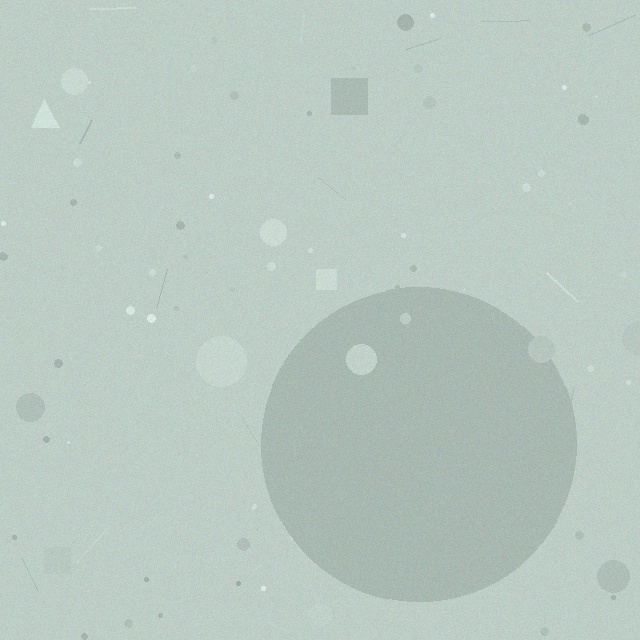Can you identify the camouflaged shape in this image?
The camouflaged shape is a circle.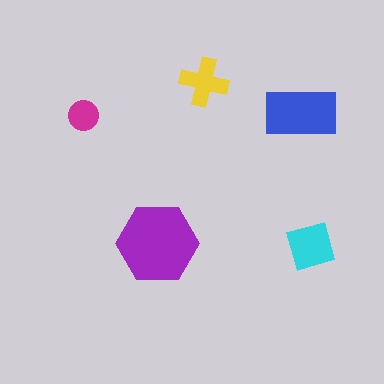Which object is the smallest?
The magenta circle.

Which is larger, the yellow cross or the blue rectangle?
The blue rectangle.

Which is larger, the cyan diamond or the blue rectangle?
The blue rectangle.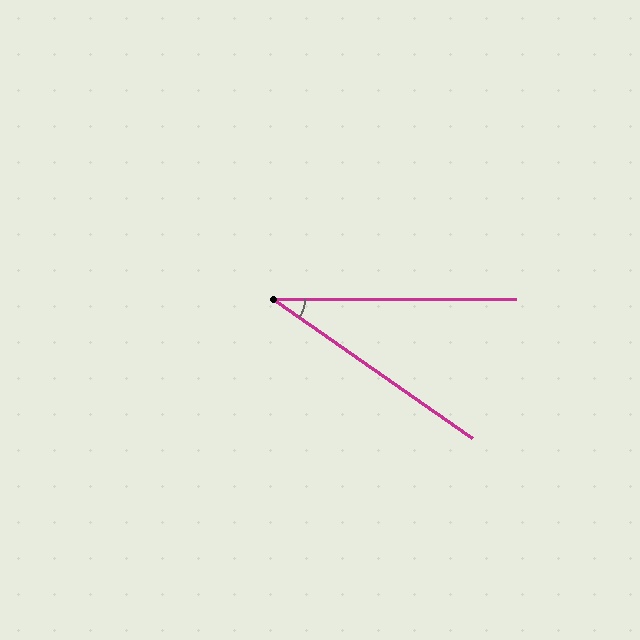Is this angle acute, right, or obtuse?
It is acute.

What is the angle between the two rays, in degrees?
Approximately 35 degrees.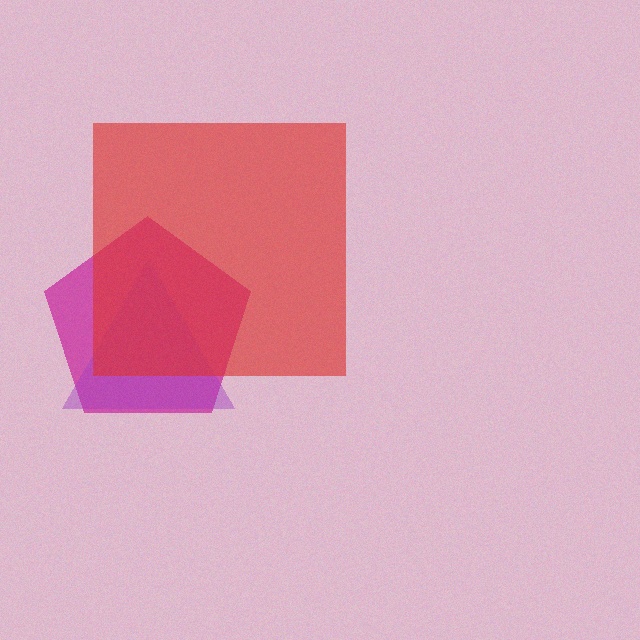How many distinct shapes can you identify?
There are 3 distinct shapes: a magenta pentagon, a purple triangle, a red square.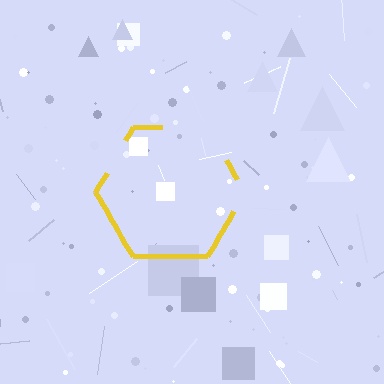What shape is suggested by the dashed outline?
The dashed outline suggests a hexagon.